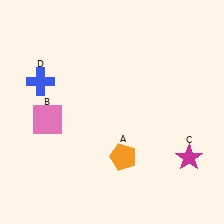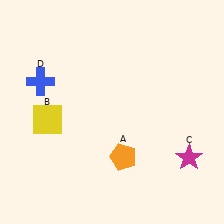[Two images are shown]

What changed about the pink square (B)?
In Image 1, B is pink. In Image 2, it changed to yellow.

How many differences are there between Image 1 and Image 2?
There is 1 difference between the two images.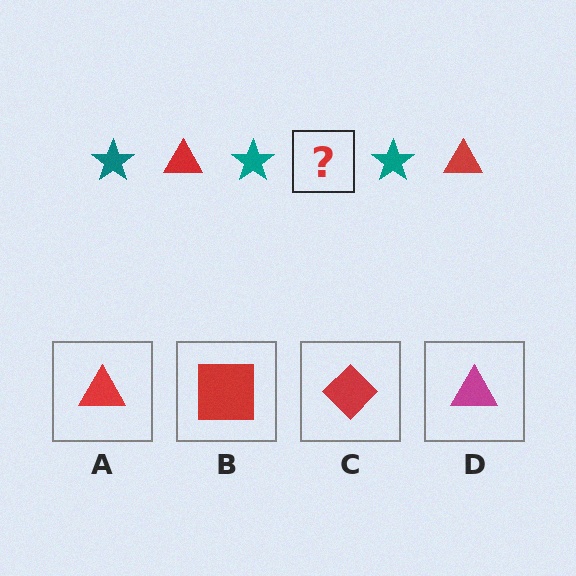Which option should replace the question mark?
Option A.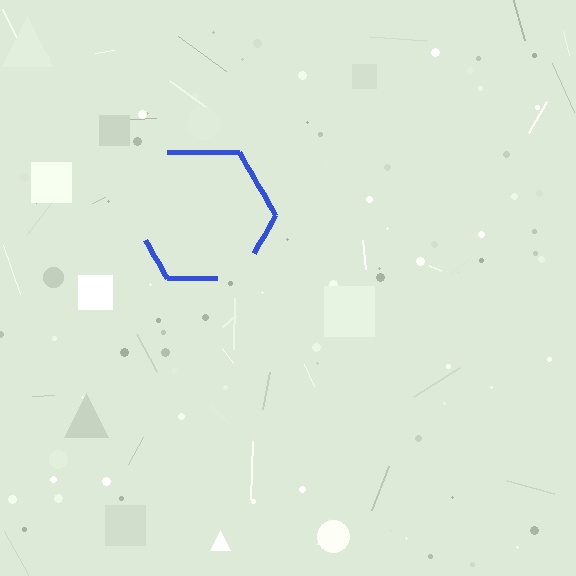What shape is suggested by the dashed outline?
The dashed outline suggests a hexagon.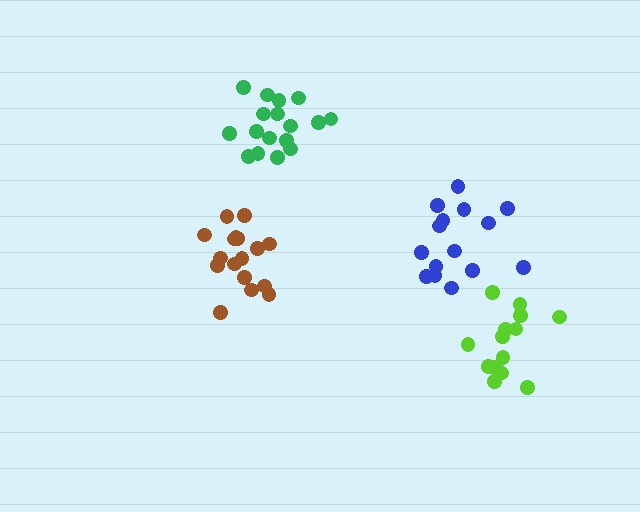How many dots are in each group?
Group 1: 15 dots, Group 2: 17 dots, Group 3: 14 dots, Group 4: 17 dots (63 total).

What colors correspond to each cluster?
The clusters are colored: blue, brown, lime, green.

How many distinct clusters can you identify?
There are 4 distinct clusters.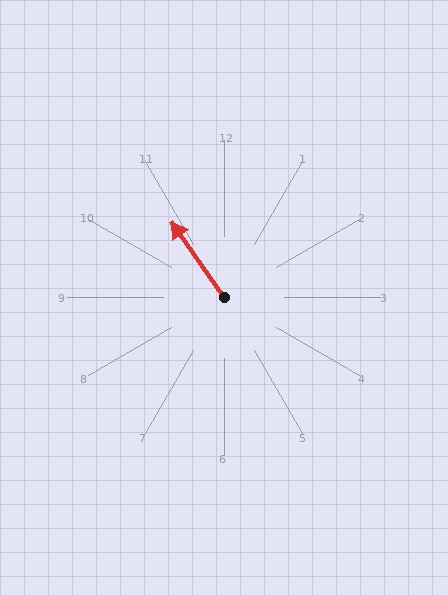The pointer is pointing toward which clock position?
Roughly 11 o'clock.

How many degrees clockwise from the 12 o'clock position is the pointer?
Approximately 325 degrees.